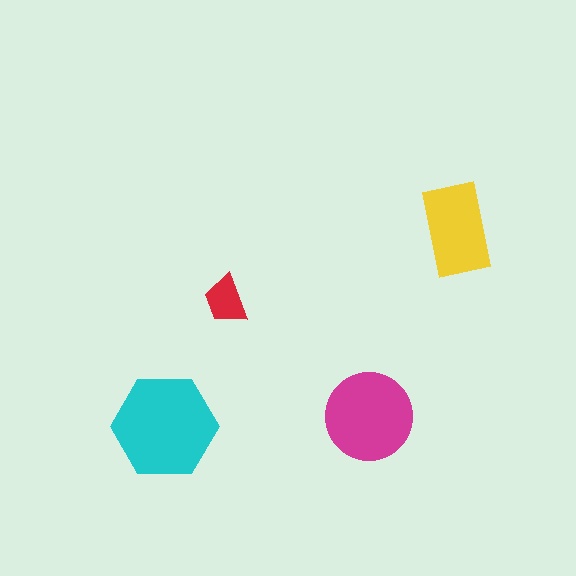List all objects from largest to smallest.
The cyan hexagon, the magenta circle, the yellow rectangle, the red trapezoid.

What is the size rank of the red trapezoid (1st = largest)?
4th.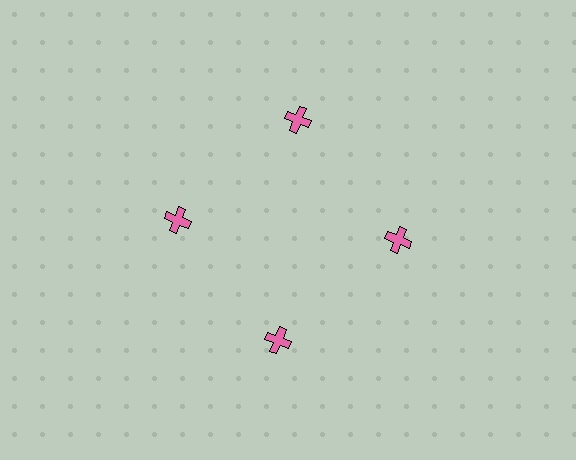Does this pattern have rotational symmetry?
Yes, this pattern has 4-fold rotational symmetry. It looks the same after rotating 90 degrees around the center.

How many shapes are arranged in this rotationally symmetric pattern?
There are 4 shapes, arranged in 4 groups of 1.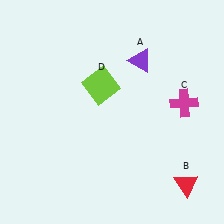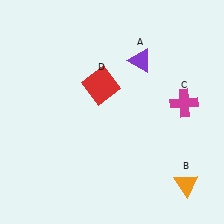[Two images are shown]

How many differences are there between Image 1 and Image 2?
There are 2 differences between the two images.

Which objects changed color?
B changed from red to orange. D changed from lime to red.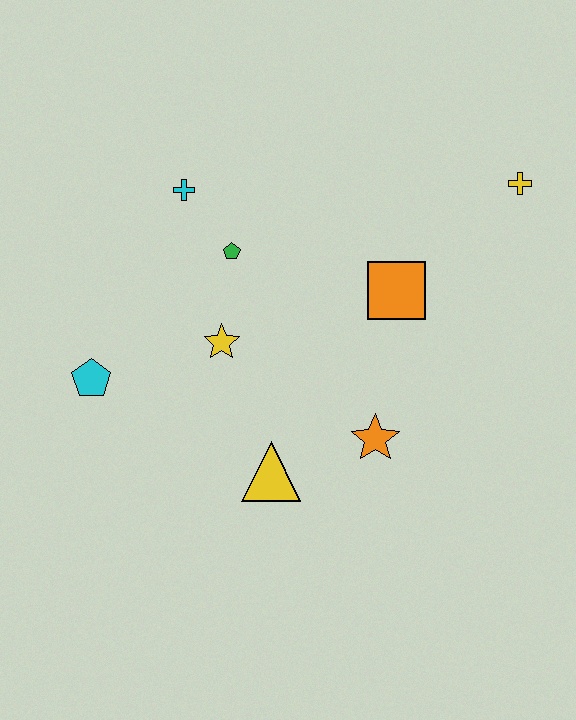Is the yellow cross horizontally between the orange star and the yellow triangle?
No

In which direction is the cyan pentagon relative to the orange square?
The cyan pentagon is to the left of the orange square.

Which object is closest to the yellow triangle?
The orange star is closest to the yellow triangle.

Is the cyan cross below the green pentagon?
No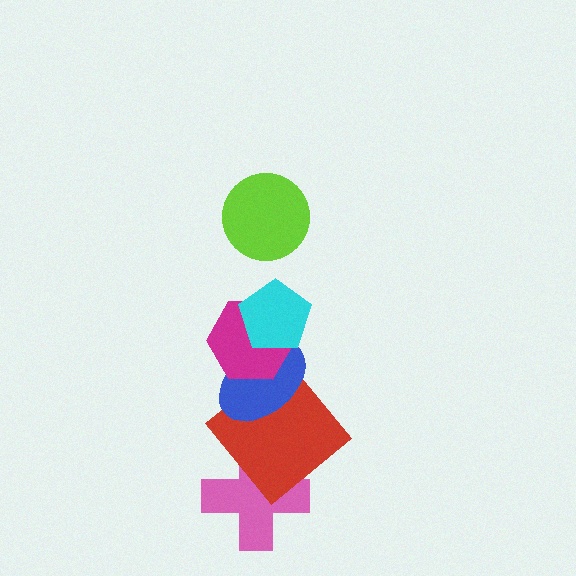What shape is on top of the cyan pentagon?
The lime circle is on top of the cyan pentagon.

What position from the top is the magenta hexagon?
The magenta hexagon is 3rd from the top.